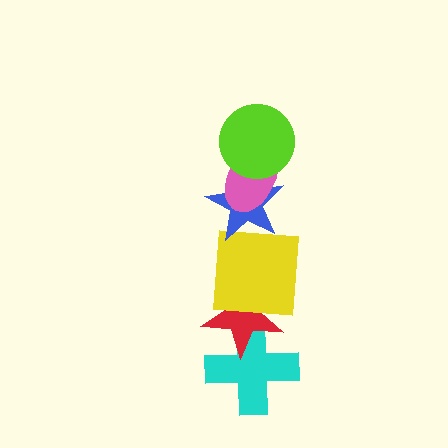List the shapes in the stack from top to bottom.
From top to bottom: the lime circle, the pink ellipse, the blue star, the yellow square, the red star, the cyan cross.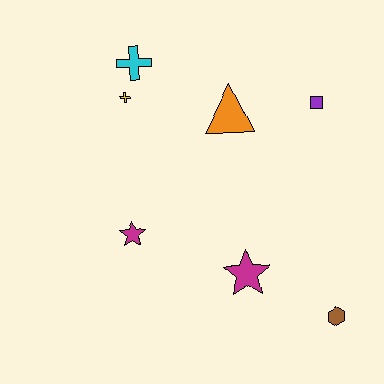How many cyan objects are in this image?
There is 1 cyan object.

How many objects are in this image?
There are 7 objects.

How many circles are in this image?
There are no circles.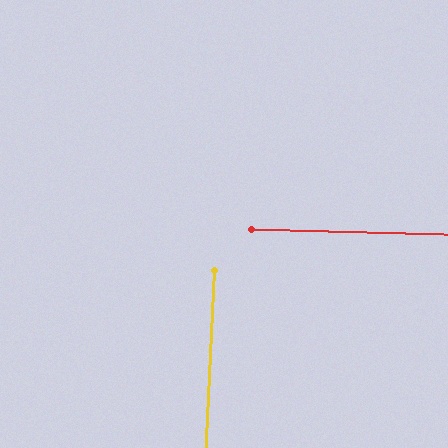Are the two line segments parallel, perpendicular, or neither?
Perpendicular — they meet at approximately 89°.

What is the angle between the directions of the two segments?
Approximately 89 degrees.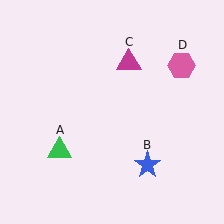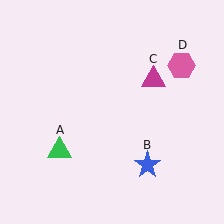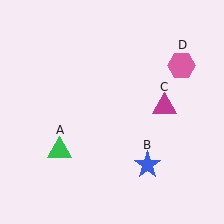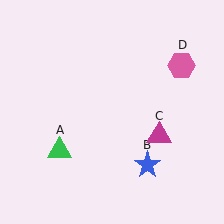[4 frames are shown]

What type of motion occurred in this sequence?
The magenta triangle (object C) rotated clockwise around the center of the scene.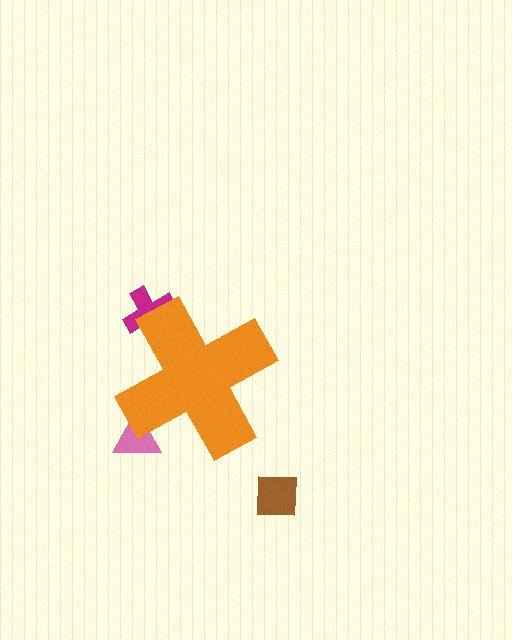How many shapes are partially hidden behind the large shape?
2 shapes are partially hidden.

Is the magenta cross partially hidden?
Yes, the magenta cross is partially hidden behind the orange cross.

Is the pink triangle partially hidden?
Yes, the pink triangle is partially hidden behind the orange cross.